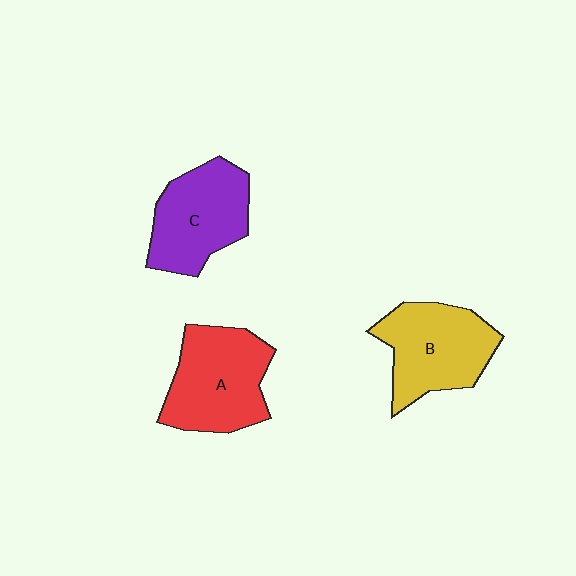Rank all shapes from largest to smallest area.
From largest to smallest: A (red), B (yellow), C (purple).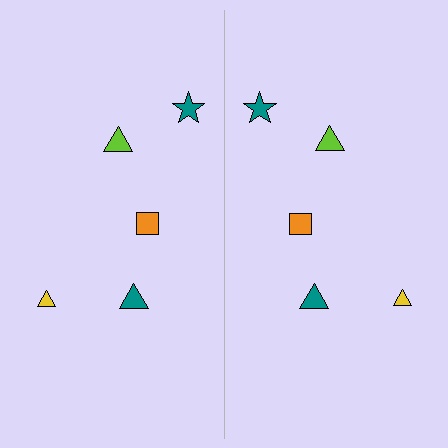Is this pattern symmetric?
Yes, this pattern has bilateral (reflection) symmetry.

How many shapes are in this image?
There are 10 shapes in this image.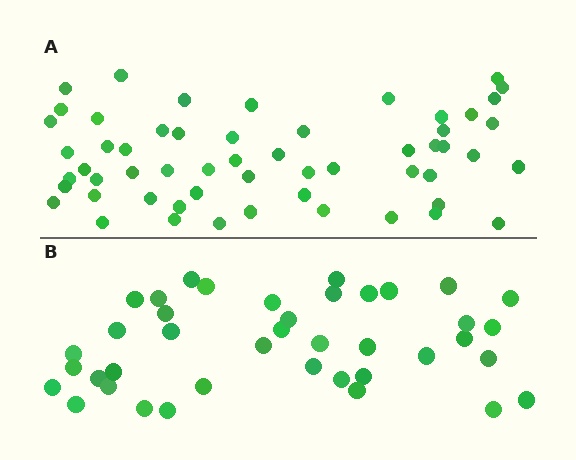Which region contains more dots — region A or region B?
Region A (the top region) has more dots.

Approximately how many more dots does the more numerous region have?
Region A has approximately 15 more dots than region B.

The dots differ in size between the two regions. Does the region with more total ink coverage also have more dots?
No. Region B has more total ink coverage because its dots are larger, but region A actually contains more individual dots. Total area can be misleading — the number of items is what matters here.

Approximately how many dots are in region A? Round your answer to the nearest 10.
About 60 dots. (The exact count is 56, which rounds to 60.)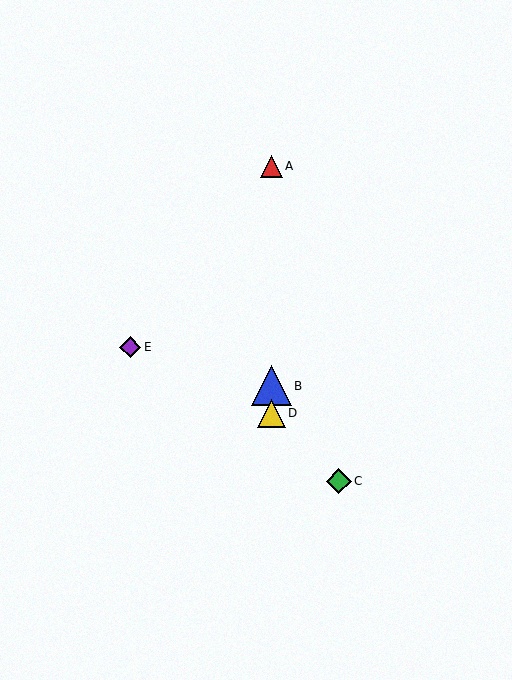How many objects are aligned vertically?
3 objects (A, B, D) are aligned vertically.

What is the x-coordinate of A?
Object A is at x≈272.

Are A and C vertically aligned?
No, A is at x≈272 and C is at x≈339.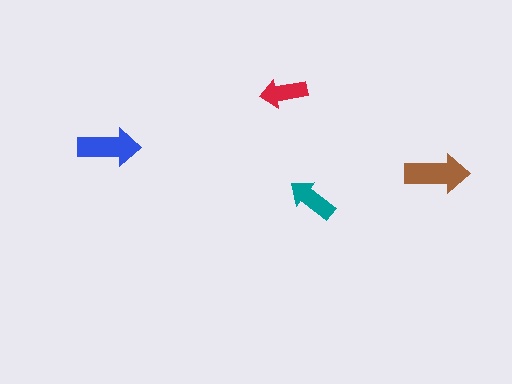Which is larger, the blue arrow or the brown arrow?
The brown one.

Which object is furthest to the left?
The blue arrow is leftmost.